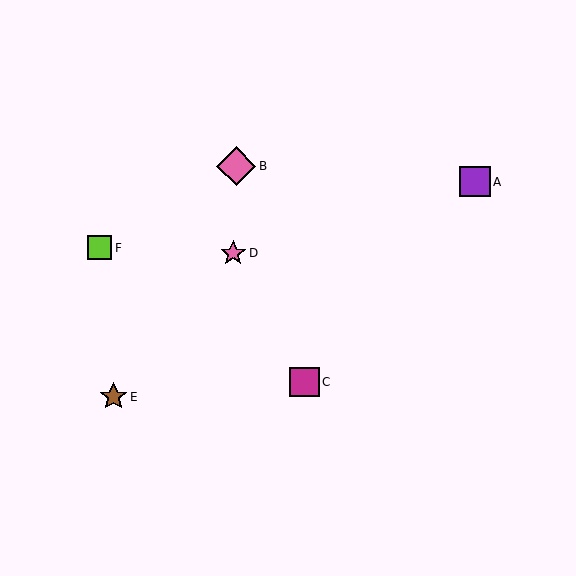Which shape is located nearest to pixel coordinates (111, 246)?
The lime square (labeled F) at (99, 248) is nearest to that location.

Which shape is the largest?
The pink diamond (labeled B) is the largest.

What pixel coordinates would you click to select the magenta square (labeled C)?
Click at (304, 382) to select the magenta square C.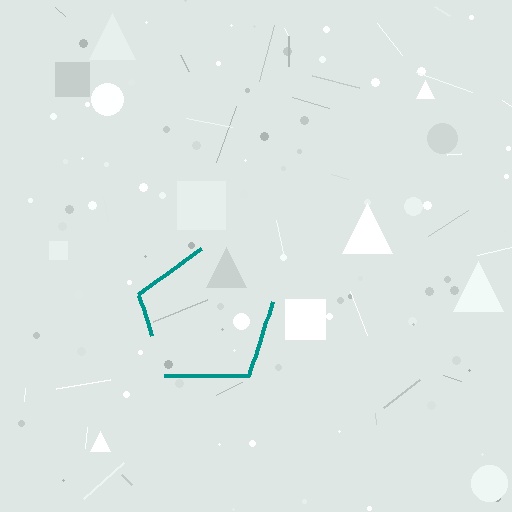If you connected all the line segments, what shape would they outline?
They would outline a pentagon.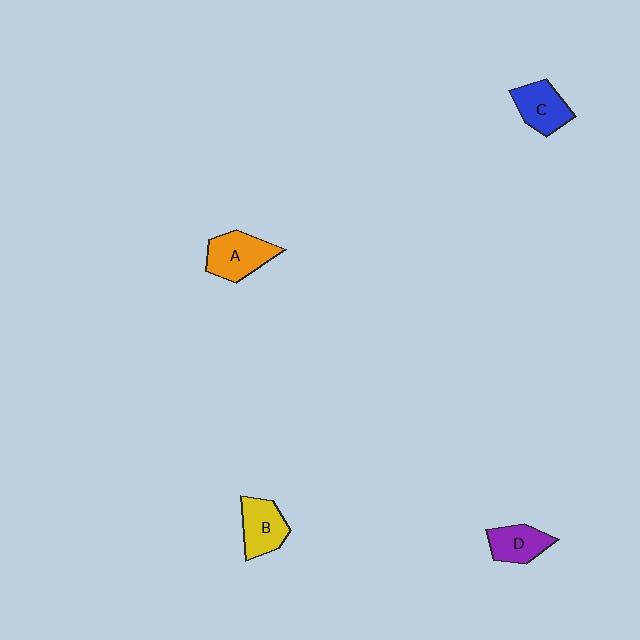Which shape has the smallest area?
Shape D (purple).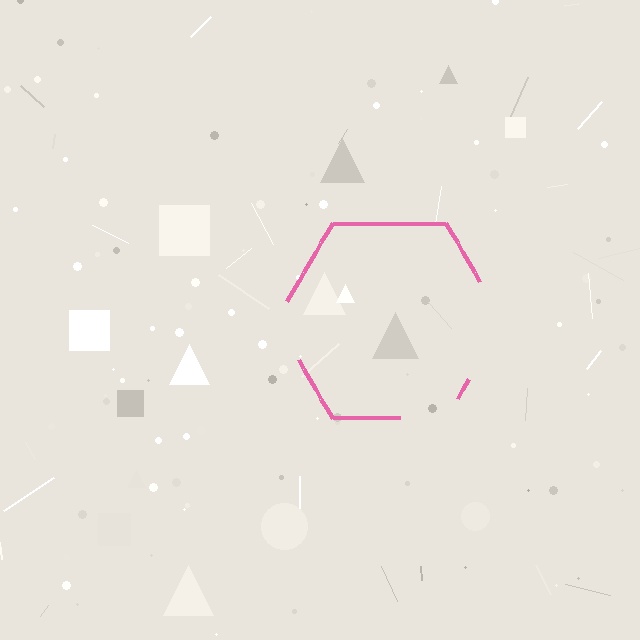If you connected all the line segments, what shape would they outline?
They would outline a hexagon.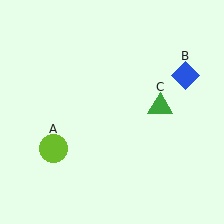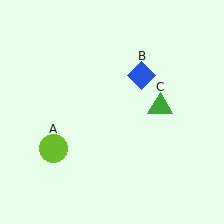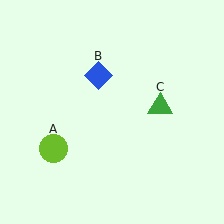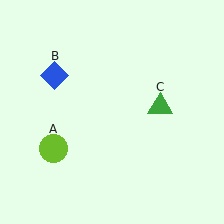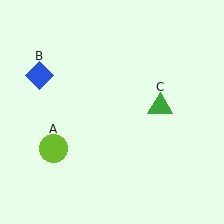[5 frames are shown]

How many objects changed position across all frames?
1 object changed position: blue diamond (object B).